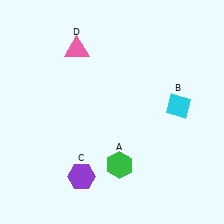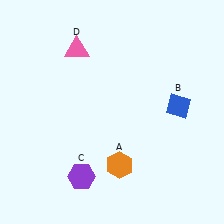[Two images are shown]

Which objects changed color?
A changed from green to orange. B changed from cyan to blue.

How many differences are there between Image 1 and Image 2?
There are 2 differences between the two images.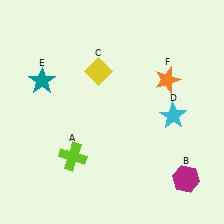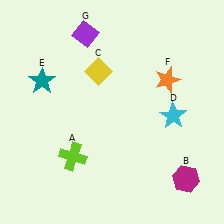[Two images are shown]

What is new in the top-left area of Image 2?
A purple diamond (G) was added in the top-left area of Image 2.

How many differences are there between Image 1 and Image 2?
There is 1 difference between the two images.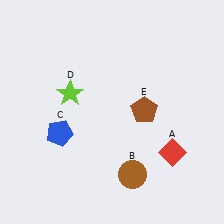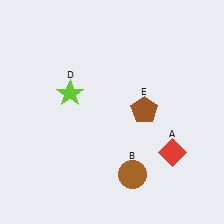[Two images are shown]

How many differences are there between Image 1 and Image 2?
There is 1 difference between the two images.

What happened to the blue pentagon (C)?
The blue pentagon (C) was removed in Image 2. It was in the bottom-left area of Image 1.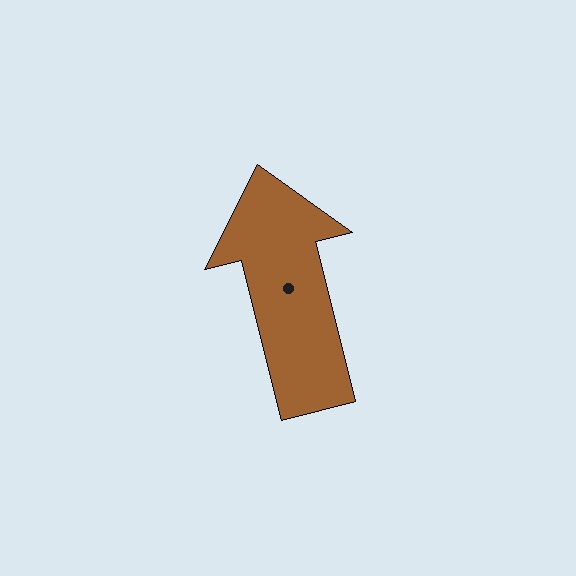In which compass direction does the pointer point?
North.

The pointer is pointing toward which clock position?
Roughly 12 o'clock.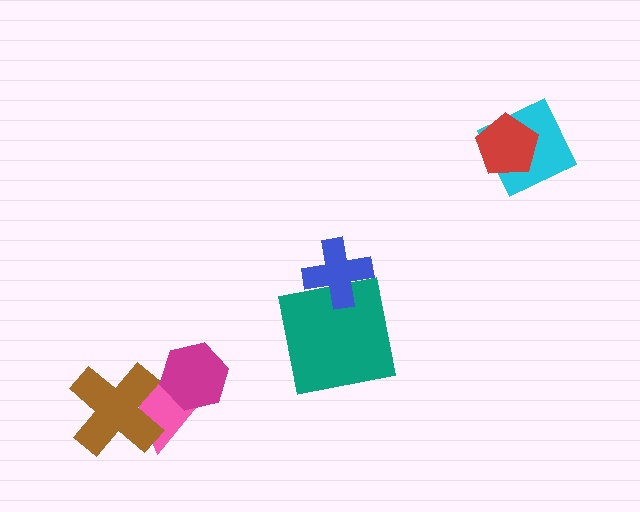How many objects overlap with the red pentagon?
1 object overlaps with the red pentagon.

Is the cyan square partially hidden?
Yes, it is partially covered by another shape.